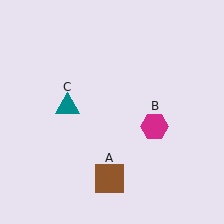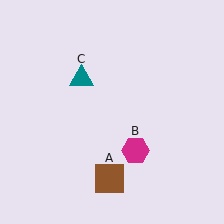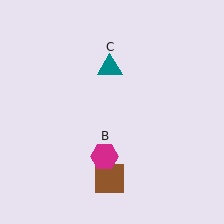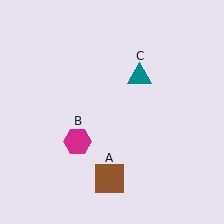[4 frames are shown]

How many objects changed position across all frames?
2 objects changed position: magenta hexagon (object B), teal triangle (object C).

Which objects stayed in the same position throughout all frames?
Brown square (object A) remained stationary.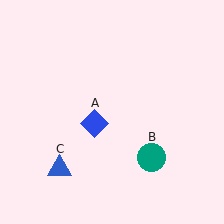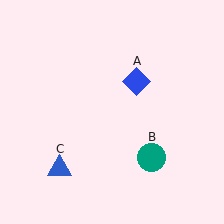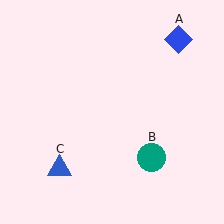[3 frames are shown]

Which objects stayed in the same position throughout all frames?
Teal circle (object B) and blue triangle (object C) remained stationary.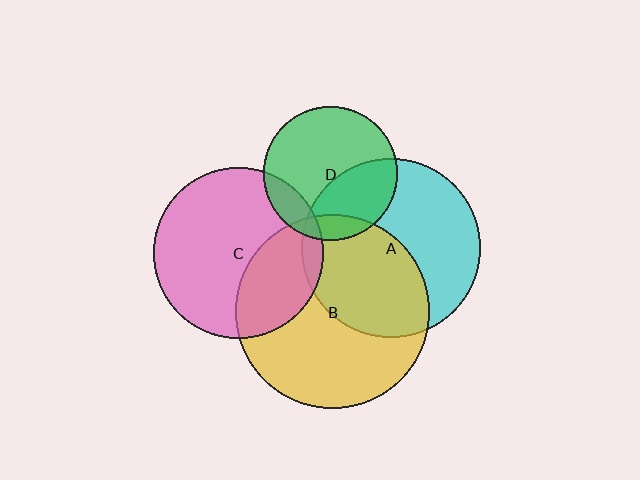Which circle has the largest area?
Circle B (yellow).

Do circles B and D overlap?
Yes.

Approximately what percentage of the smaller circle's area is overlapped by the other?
Approximately 10%.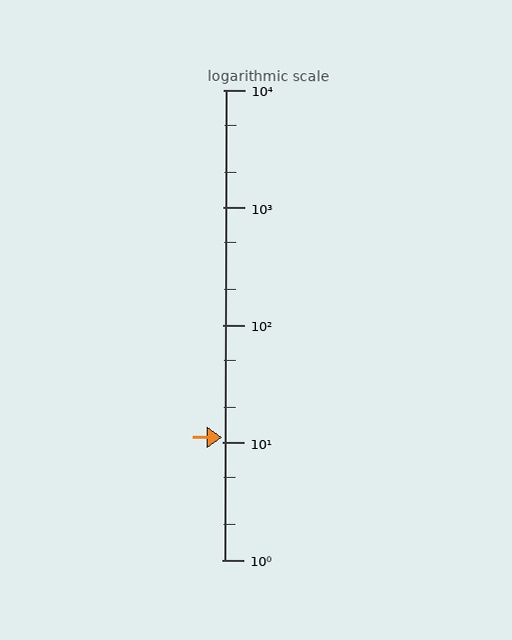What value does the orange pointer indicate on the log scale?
The pointer indicates approximately 11.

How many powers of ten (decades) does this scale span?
The scale spans 4 decades, from 1 to 10000.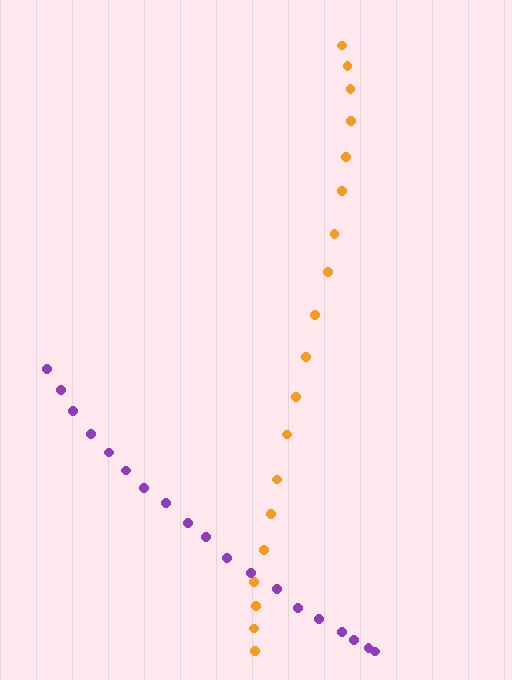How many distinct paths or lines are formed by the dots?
There are 2 distinct paths.